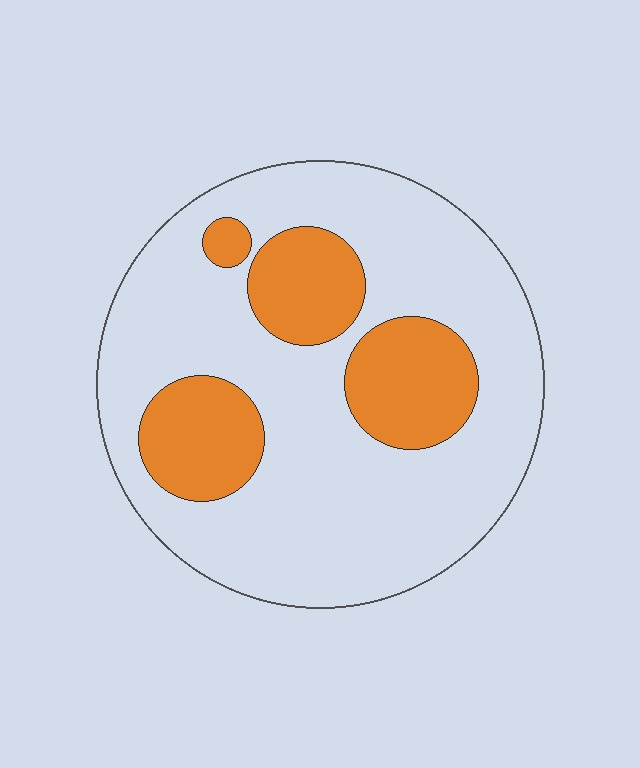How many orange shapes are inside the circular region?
4.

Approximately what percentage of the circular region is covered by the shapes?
Approximately 25%.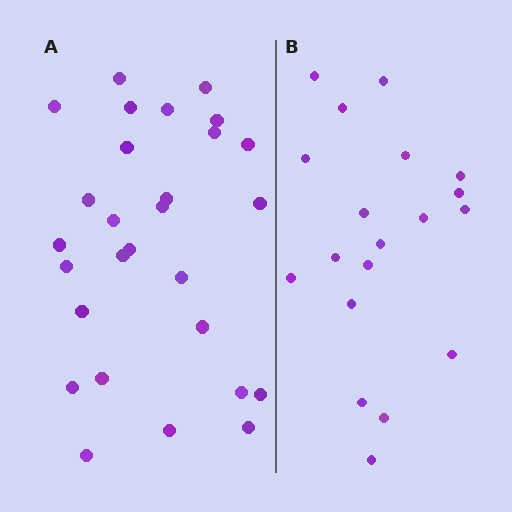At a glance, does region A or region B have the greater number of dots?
Region A (the left region) has more dots.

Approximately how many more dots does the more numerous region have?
Region A has roughly 8 or so more dots than region B.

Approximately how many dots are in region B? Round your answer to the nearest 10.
About 20 dots. (The exact count is 19, which rounds to 20.)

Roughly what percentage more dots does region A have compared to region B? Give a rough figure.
About 45% more.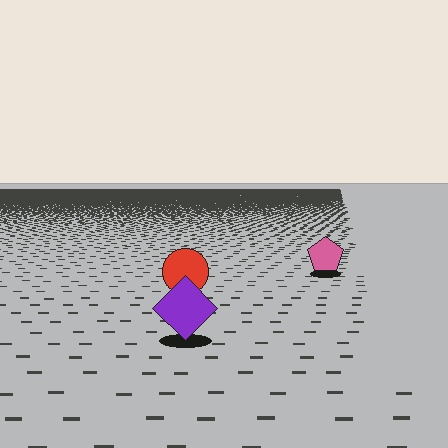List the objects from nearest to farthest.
From nearest to farthest: the purple diamond, the red circle, the pink pentagon.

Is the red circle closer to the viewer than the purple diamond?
No. The purple diamond is closer — you can tell from the texture gradient: the ground texture is coarser near it.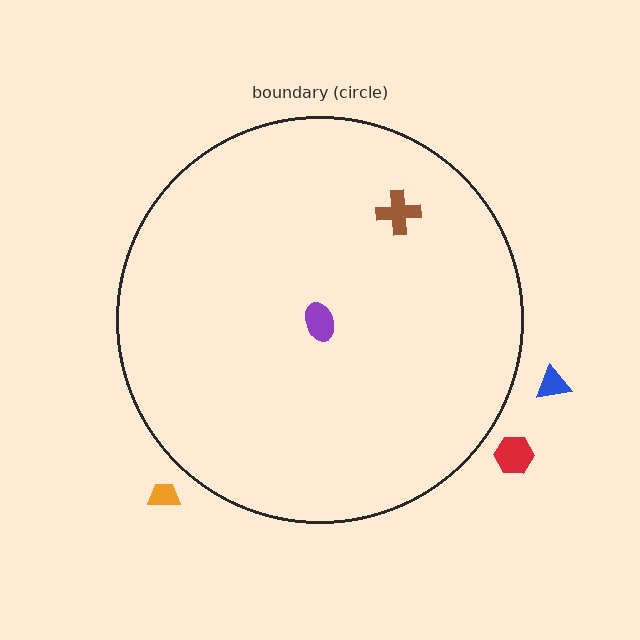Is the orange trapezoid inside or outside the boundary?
Outside.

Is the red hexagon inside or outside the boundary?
Outside.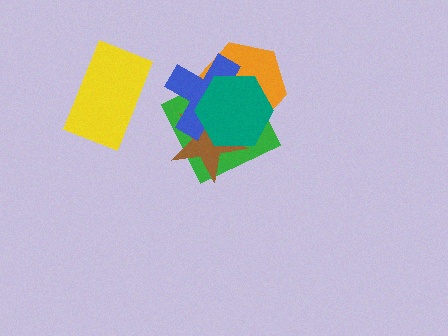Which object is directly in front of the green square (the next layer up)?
The brown star is directly in front of the green square.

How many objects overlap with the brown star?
4 objects overlap with the brown star.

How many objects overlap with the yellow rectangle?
0 objects overlap with the yellow rectangle.